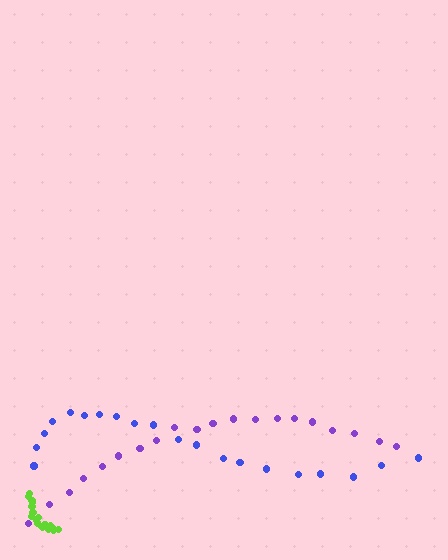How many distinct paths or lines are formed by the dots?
There are 3 distinct paths.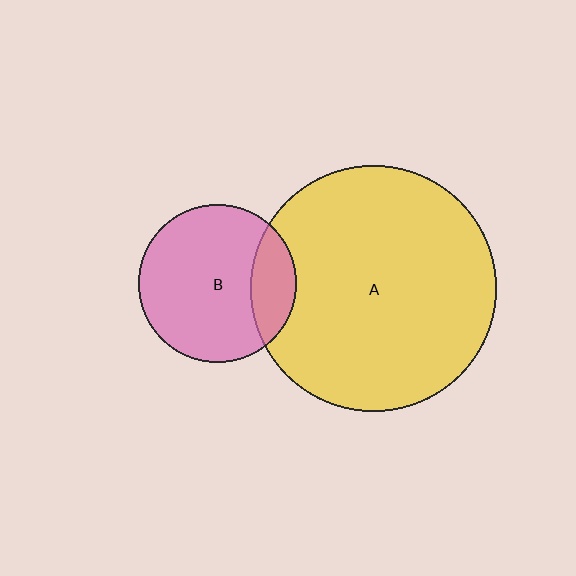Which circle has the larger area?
Circle A (yellow).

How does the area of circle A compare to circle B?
Approximately 2.4 times.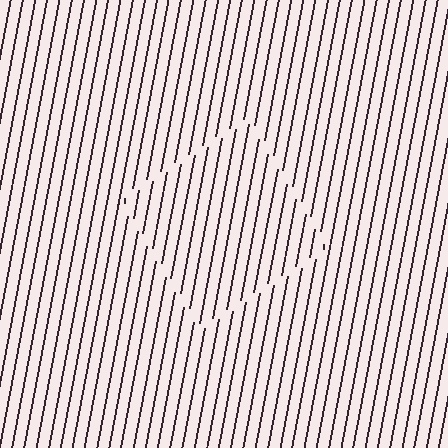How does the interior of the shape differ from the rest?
The interior of the shape contains the same grating, shifted by half a period — the contour is defined by the phase discontinuity where line-ends from the inner and outer gratings abut.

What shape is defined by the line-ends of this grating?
An illusory square. The interior of the shape contains the same grating, shifted by half a period — the contour is defined by the phase discontinuity where line-ends from the inner and outer gratings abut.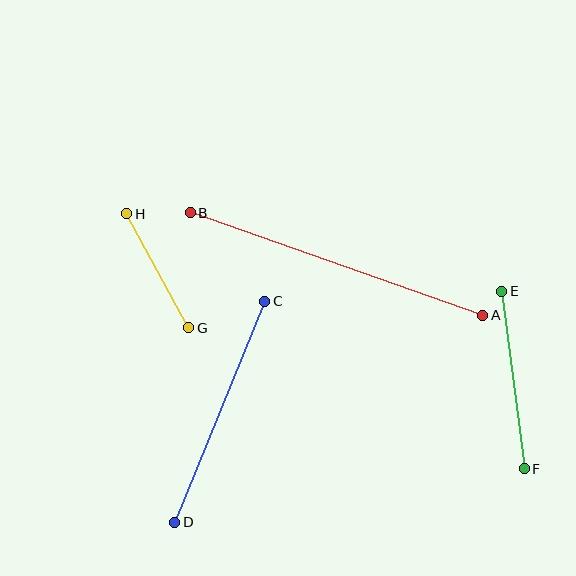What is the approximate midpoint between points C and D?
The midpoint is at approximately (220, 412) pixels.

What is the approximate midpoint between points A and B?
The midpoint is at approximately (337, 264) pixels.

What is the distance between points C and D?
The distance is approximately 239 pixels.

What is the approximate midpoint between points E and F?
The midpoint is at approximately (513, 380) pixels.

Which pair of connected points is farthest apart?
Points A and B are farthest apart.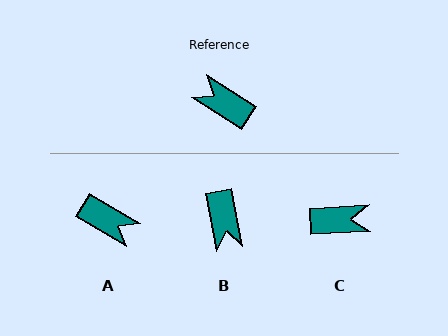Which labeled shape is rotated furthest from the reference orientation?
A, about 178 degrees away.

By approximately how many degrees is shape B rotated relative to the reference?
Approximately 133 degrees counter-clockwise.